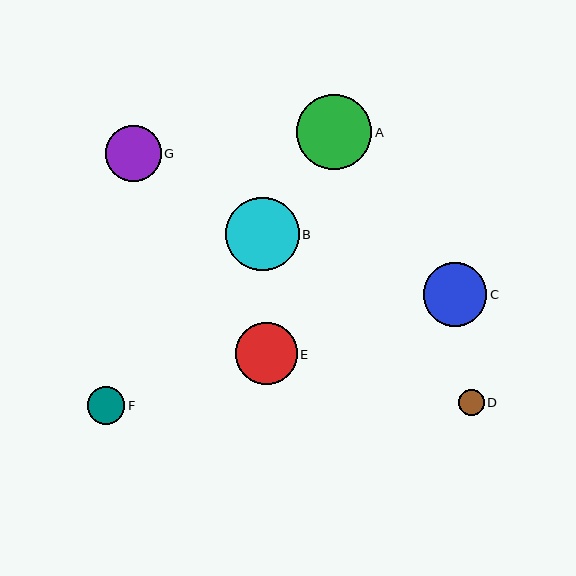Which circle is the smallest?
Circle D is the smallest with a size of approximately 26 pixels.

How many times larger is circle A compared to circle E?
Circle A is approximately 1.2 times the size of circle E.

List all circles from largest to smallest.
From largest to smallest: A, B, C, E, G, F, D.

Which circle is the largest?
Circle A is the largest with a size of approximately 75 pixels.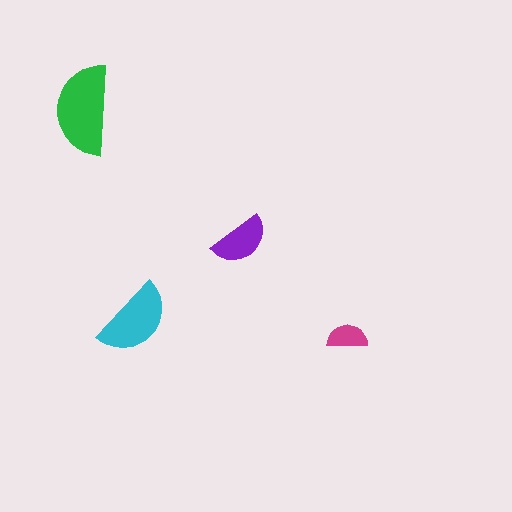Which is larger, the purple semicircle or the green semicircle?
The green one.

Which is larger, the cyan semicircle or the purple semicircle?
The cyan one.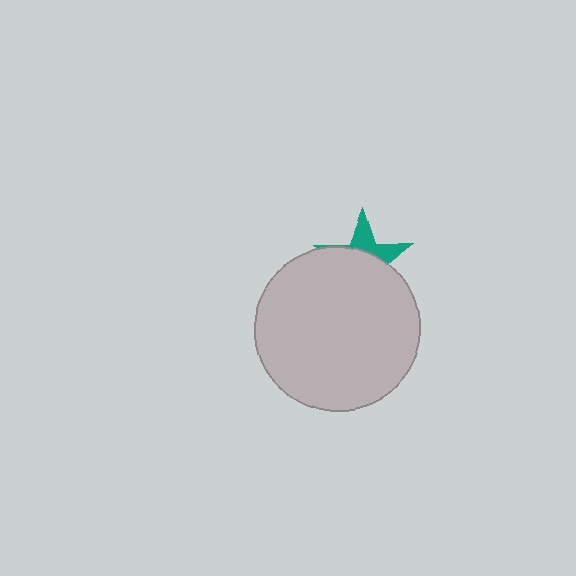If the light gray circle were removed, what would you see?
You would see the complete teal star.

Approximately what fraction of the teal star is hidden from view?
Roughly 64% of the teal star is hidden behind the light gray circle.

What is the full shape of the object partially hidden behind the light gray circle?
The partially hidden object is a teal star.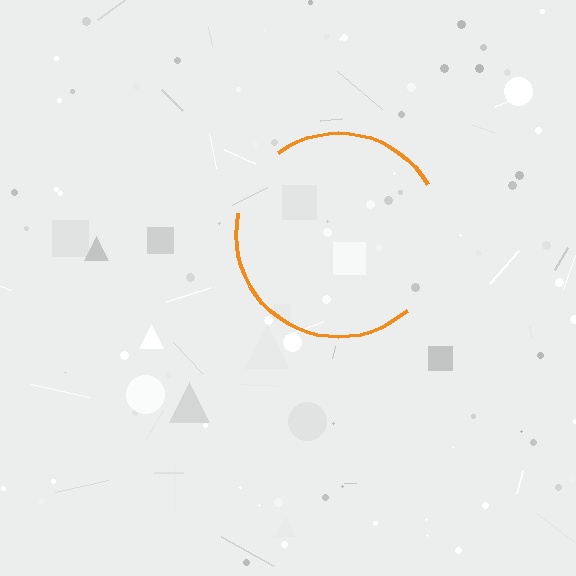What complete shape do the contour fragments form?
The contour fragments form a circle.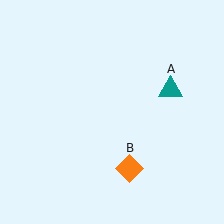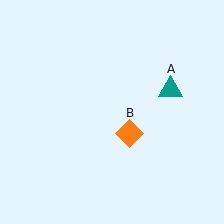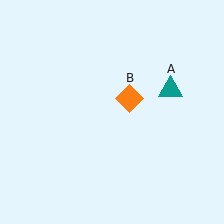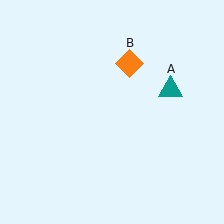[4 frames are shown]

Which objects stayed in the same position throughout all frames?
Teal triangle (object A) remained stationary.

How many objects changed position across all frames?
1 object changed position: orange diamond (object B).